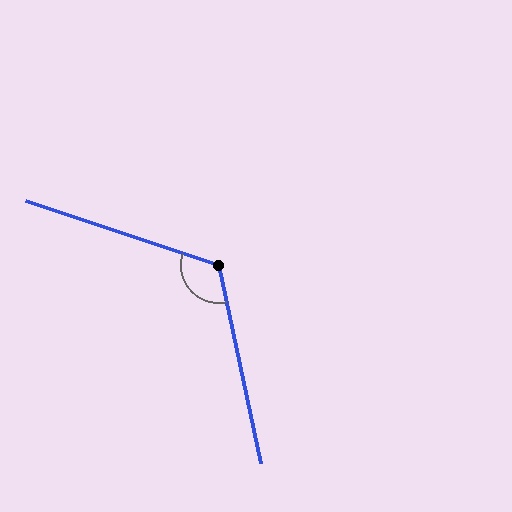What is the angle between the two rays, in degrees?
Approximately 120 degrees.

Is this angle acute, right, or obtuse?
It is obtuse.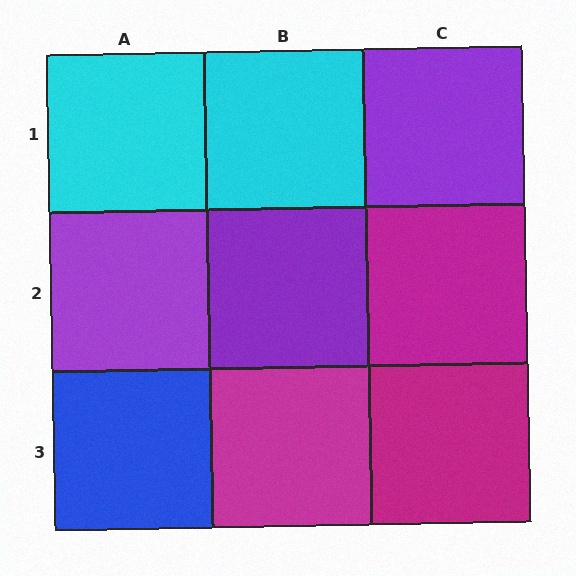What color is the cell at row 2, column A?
Purple.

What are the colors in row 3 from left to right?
Blue, magenta, magenta.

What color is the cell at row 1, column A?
Cyan.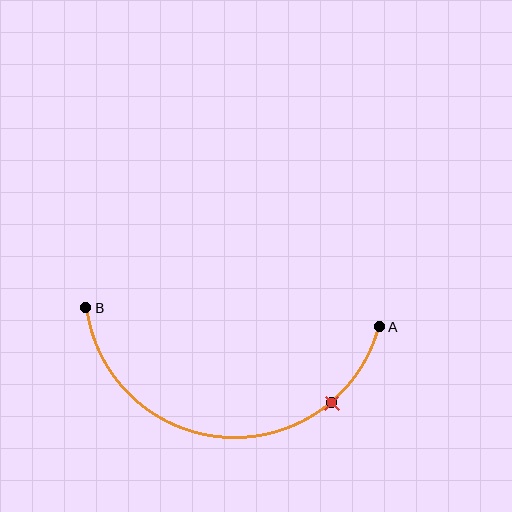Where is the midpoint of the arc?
The arc midpoint is the point on the curve farthest from the straight line joining A and B. It sits below that line.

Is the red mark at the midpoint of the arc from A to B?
No. The red mark lies on the arc but is closer to endpoint A. The arc midpoint would be at the point on the curve equidistant along the arc from both A and B.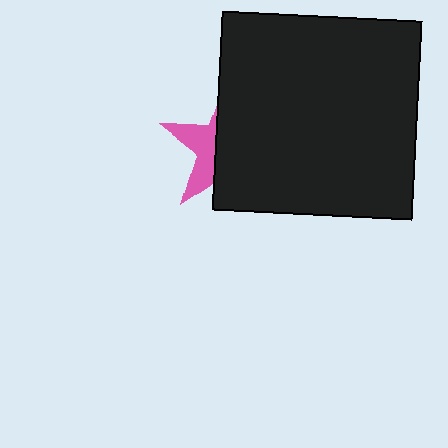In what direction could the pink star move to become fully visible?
The pink star could move left. That would shift it out from behind the black square entirely.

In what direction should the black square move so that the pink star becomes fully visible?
The black square should move right. That is the shortest direction to clear the overlap and leave the pink star fully visible.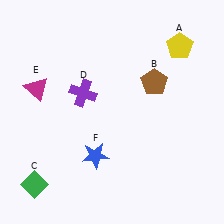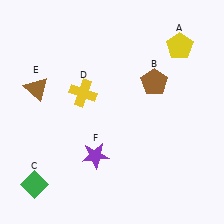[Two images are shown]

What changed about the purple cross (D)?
In Image 1, D is purple. In Image 2, it changed to yellow.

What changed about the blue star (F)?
In Image 1, F is blue. In Image 2, it changed to purple.